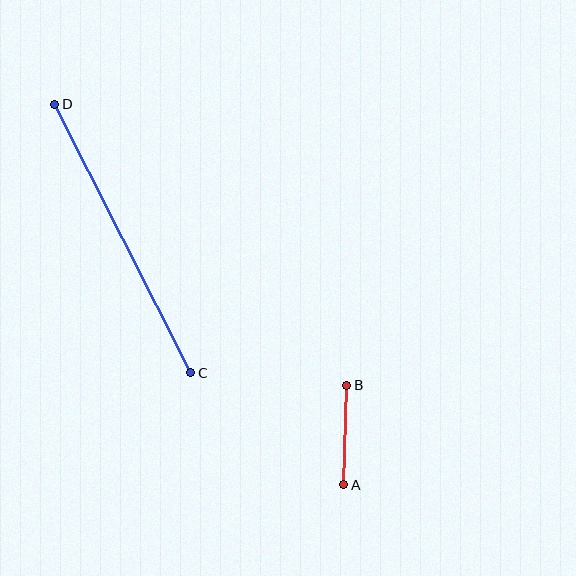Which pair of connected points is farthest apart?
Points C and D are farthest apart.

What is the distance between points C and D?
The distance is approximately 301 pixels.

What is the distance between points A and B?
The distance is approximately 100 pixels.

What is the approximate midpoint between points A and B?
The midpoint is at approximately (345, 435) pixels.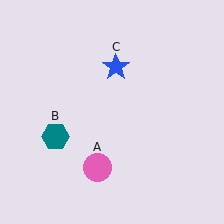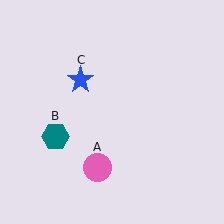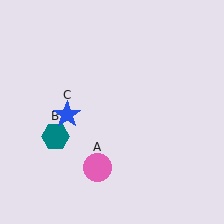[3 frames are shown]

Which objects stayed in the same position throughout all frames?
Pink circle (object A) and teal hexagon (object B) remained stationary.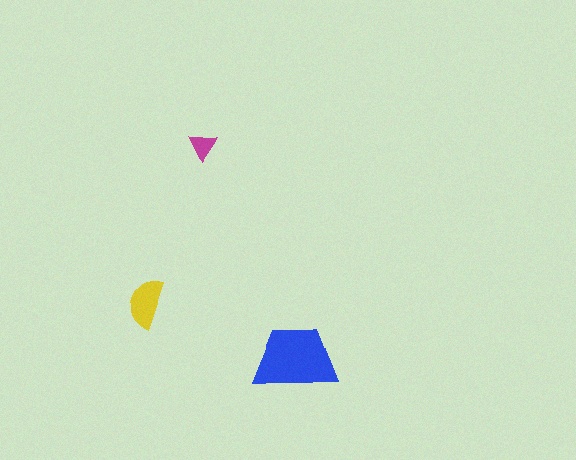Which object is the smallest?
The magenta triangle.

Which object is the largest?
The blue trapezoid.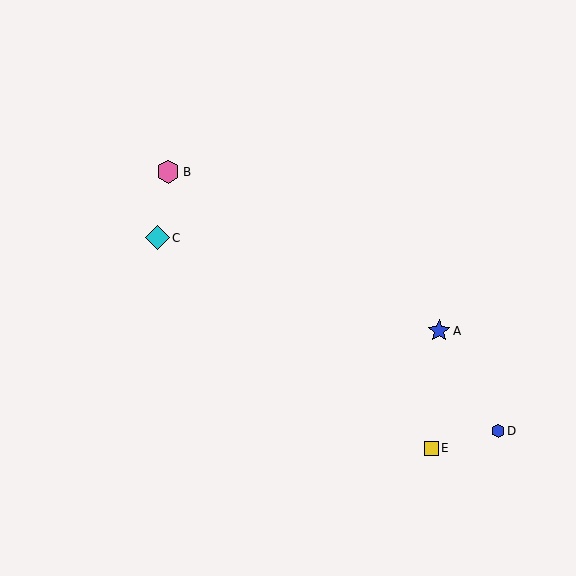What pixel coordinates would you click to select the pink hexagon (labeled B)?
Click at (168, 172) to select the pink hexagon B.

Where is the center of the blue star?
The center of the blue star is at (439, 331).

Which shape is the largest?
The cyan diamond (labeled C) is the largest.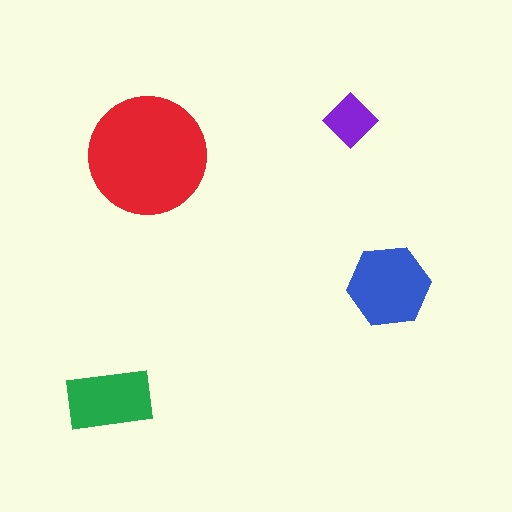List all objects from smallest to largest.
The purple diamond, the green rectangle, the blue hexagon, the red circle.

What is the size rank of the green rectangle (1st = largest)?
3rd.